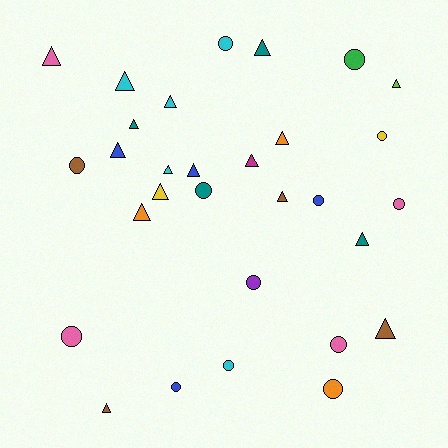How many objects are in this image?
There are 30 objects.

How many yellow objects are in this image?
There are 2 yellow objects.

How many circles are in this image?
There are 13 circles.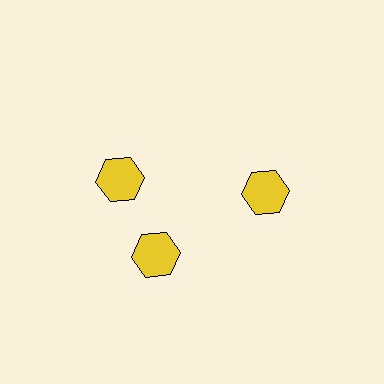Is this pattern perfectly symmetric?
No. The 3 yellow hexagons are arranged in a ring, but one element near the 11 o'clock position is rotated out of alignment along the ring, breaking the 3-fold rotational symmetry.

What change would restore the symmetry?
The symmetry would be restored by rotating it back into even spacing with its neighbors so that all 3 hexagons sit at equal angles and equal distance from the center.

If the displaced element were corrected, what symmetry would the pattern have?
It would have 3-fold rotational symmetry — the pattern would map onto itself every 120 degrees.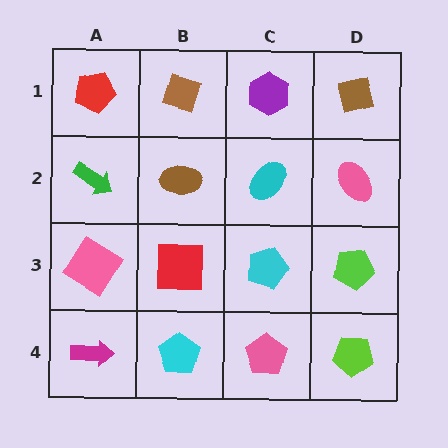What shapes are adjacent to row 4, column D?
A lime pentagon (row 3, column D), a pink pentagon (row 4, column C).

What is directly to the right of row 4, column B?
A pink pentagon.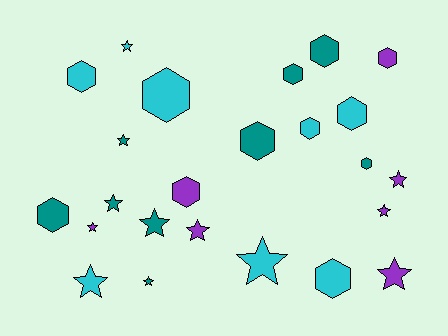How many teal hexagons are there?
There are 5 teal hexagons.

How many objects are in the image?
There are 24 objects.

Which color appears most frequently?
Teal, with 9 objects.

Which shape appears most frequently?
Star, with 12 objects.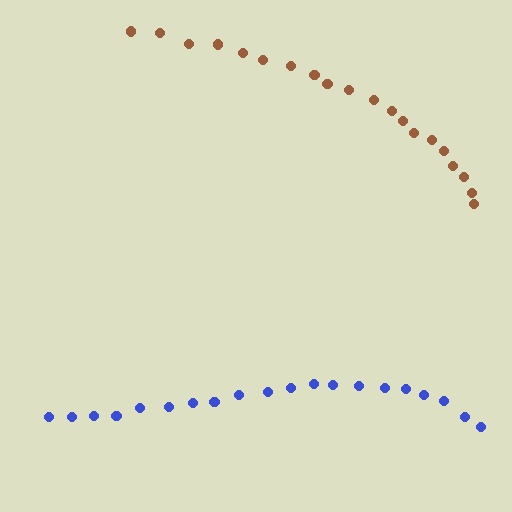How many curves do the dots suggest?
There are 2 distinct paths.